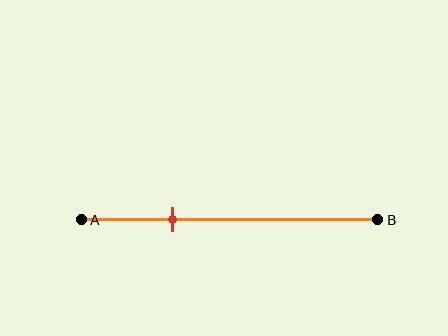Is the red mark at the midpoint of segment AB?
No, the mark is at about 30% from A, not at the 50% midpoint.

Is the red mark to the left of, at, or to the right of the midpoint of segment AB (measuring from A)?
The red mark is to the left of the midpoint of segment AB.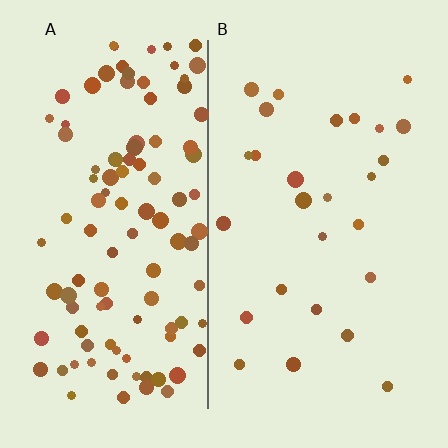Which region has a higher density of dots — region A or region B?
A (the left).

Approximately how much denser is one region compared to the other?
Approximately 3.8× — region A over region B.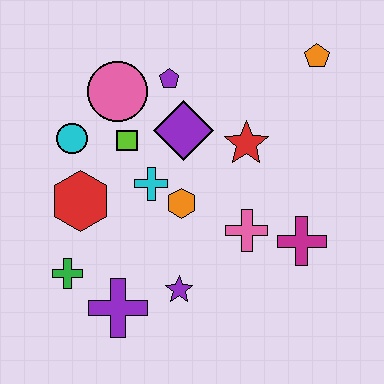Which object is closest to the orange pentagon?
The red star is closest to the orange pentagon.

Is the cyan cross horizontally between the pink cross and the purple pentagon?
No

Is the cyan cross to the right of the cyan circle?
Yes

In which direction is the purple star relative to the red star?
The purple star is below the red star.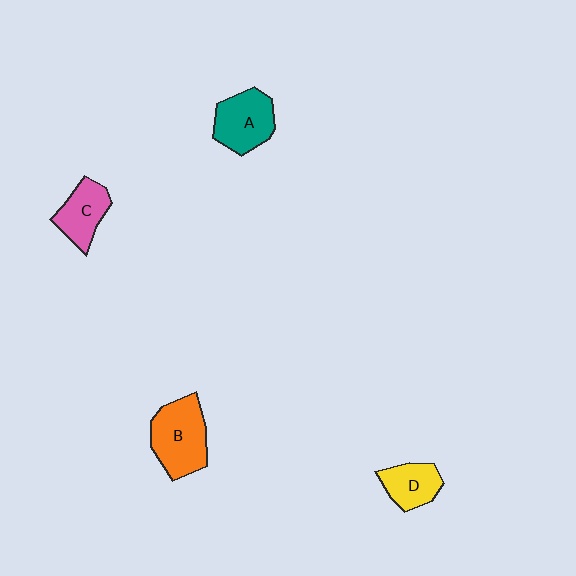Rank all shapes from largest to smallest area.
From largest to smallest: B (orange), A (teal), C (pink), D (yellow).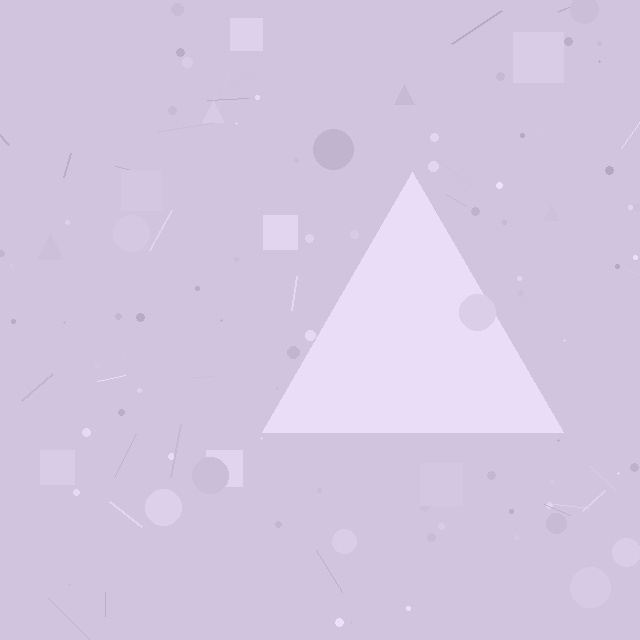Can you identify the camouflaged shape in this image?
The camouflaged shape is a triangle.